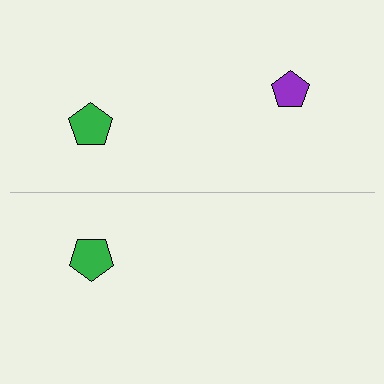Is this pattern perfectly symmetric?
No, the pattern is not perfectly symmetric. A purple pentagon is missing from the bottom side.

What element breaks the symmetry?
A purple pentagon is missing from the bottom side.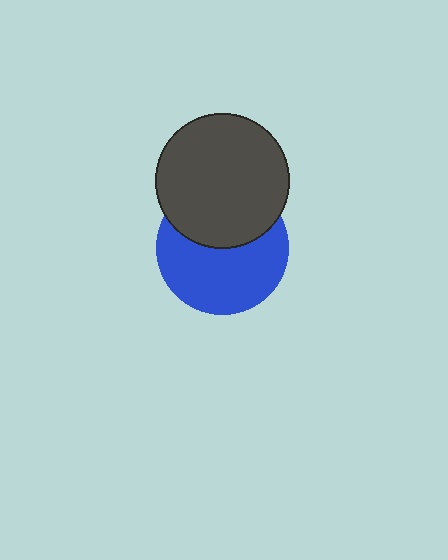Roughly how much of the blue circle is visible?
About half of it is visible (roughly 60%).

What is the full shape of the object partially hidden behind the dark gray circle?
The partially hidden object is a blue circle.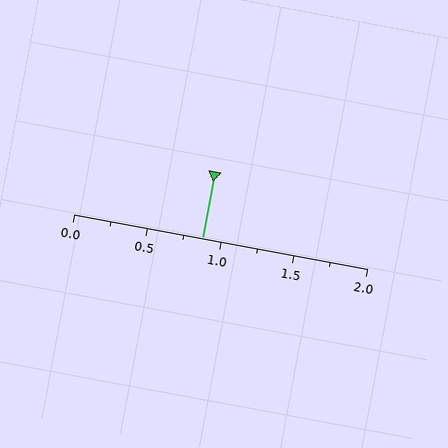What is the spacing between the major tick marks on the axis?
The major ticks are spaced 0.5 apart.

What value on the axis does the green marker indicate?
The marker indicates approximately 0.88.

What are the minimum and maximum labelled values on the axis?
The axis runs from 0.0 to 2.0.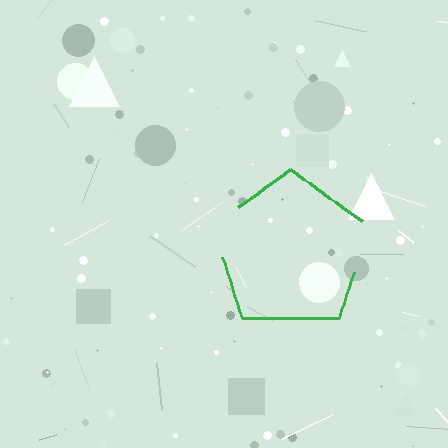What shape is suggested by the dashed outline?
The dashed outline suggests a pentagon.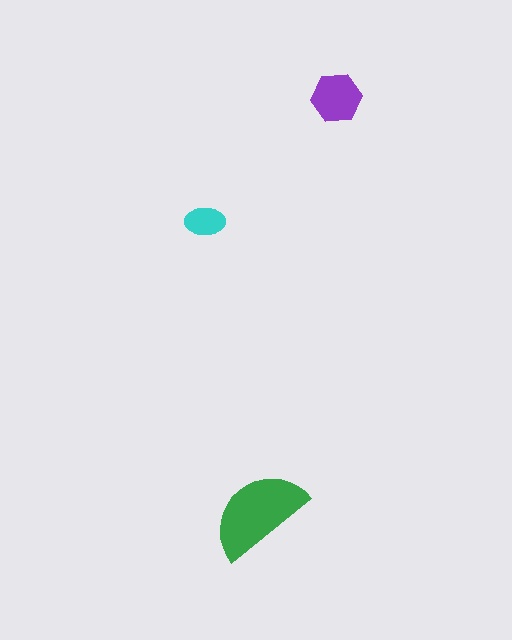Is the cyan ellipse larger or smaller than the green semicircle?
Smaller.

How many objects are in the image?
There are 3 objects in the image.